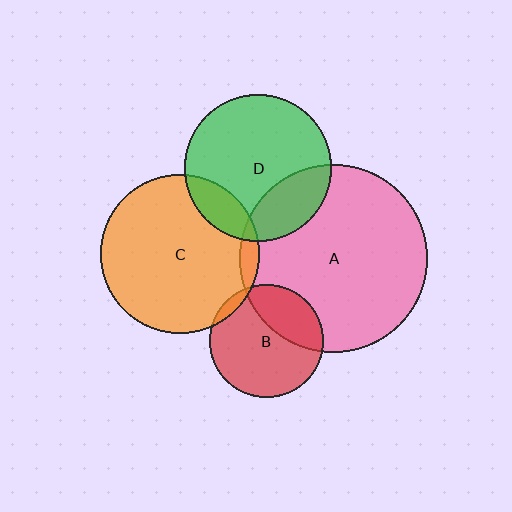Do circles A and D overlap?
Yes.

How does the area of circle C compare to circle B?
Approximately 2.0 times.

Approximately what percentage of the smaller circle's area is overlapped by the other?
Approximately 25%.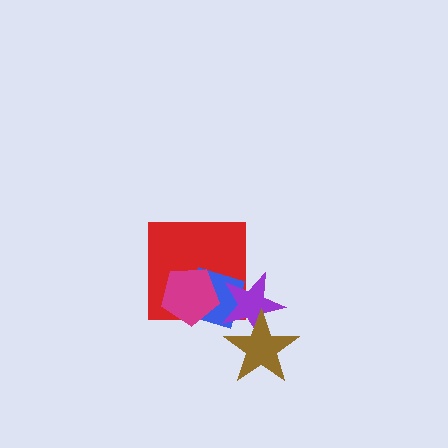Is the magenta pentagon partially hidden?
No, no other shape covers it.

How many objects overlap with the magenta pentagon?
2 objects overlap with the magenta pentagon.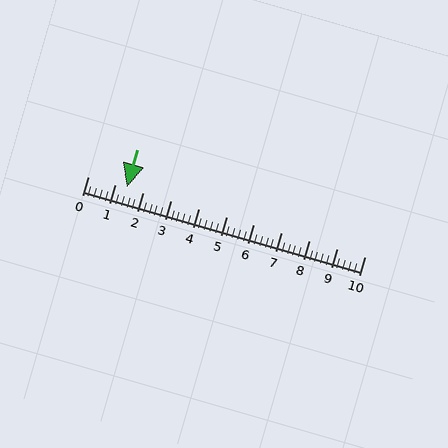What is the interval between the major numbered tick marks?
The major tick marks are spaced 1 units apart.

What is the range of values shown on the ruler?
The ruler shows values from 0 to 10.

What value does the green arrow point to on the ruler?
The green arrow points to approximately 1.4.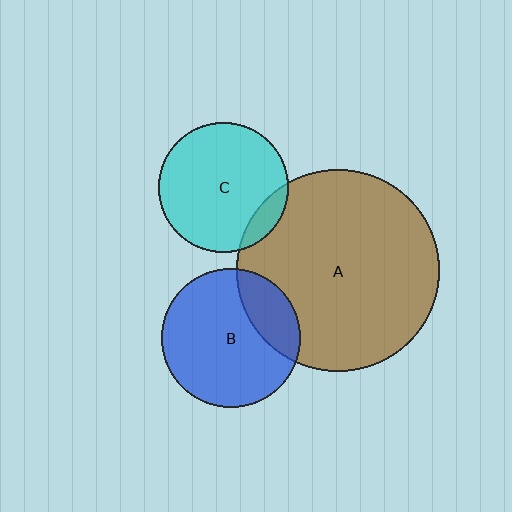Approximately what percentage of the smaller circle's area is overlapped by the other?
Approximately 10%.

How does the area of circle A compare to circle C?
Approximately 2.4 times.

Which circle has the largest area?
Circle A (brown).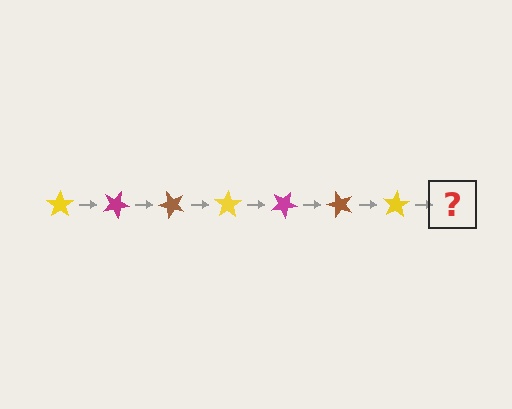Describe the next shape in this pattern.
It should be a magenta star, rotated 175 degrees from the start.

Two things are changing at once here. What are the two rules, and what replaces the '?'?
The two rules are that it rotates 25 degrees each step and the color cycles through yellow, magenta, and brown. The '?' should be a magenta star, rotated 175 degrees from the start.